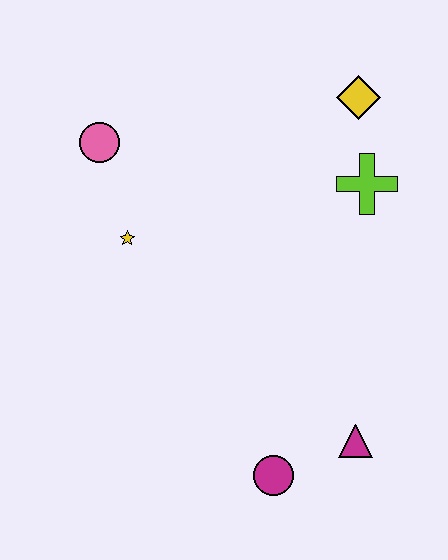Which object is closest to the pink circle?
The yellow star is closest to the pink circle.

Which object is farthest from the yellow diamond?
The magenta circle is farthest from the yellow diamond.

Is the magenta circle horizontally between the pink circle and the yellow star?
No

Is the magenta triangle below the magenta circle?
No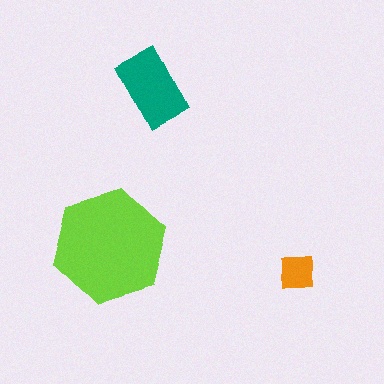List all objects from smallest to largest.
The orange square, the teal rectangle, the lime hexagon.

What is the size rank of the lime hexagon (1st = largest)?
1st.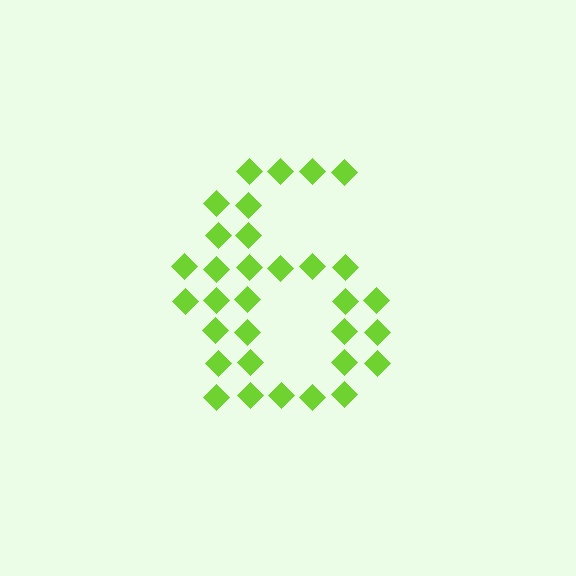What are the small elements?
The small elements are diamonds.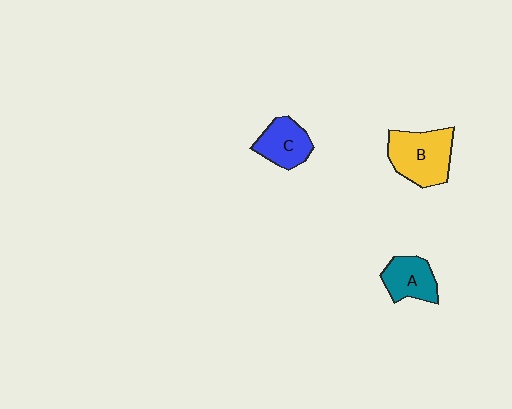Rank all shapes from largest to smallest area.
From largest to smallest: B (yellow), C (blue), A (teal).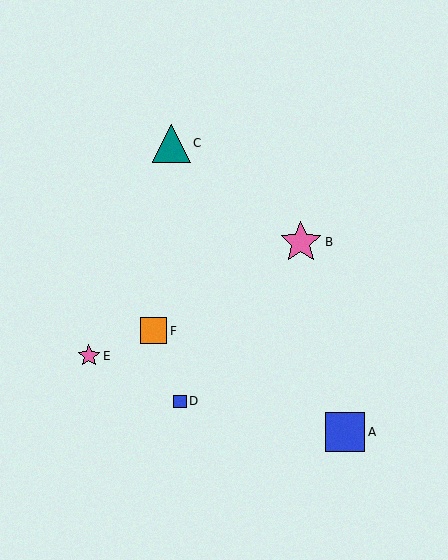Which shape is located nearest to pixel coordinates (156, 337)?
The orange square (labeled F) at (154, 331) is nearest to that location.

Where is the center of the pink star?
The center of the pink star is at (301, 242).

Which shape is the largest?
The pink star (labeled B) is the largest.